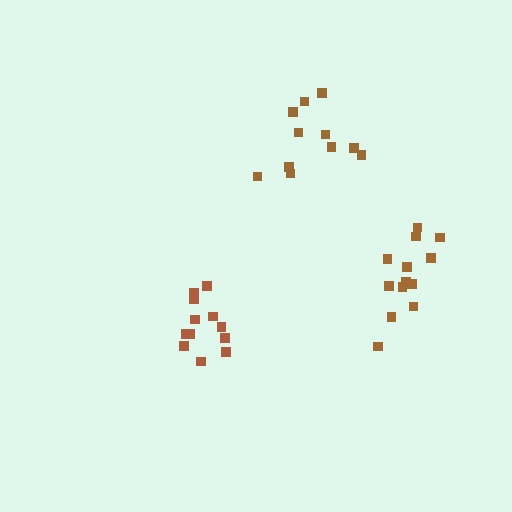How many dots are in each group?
Group 1: 12 dots, Group 2: 11 dots, Group 3: 13 dots (36 total).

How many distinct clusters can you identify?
There are 3 distinct clusters.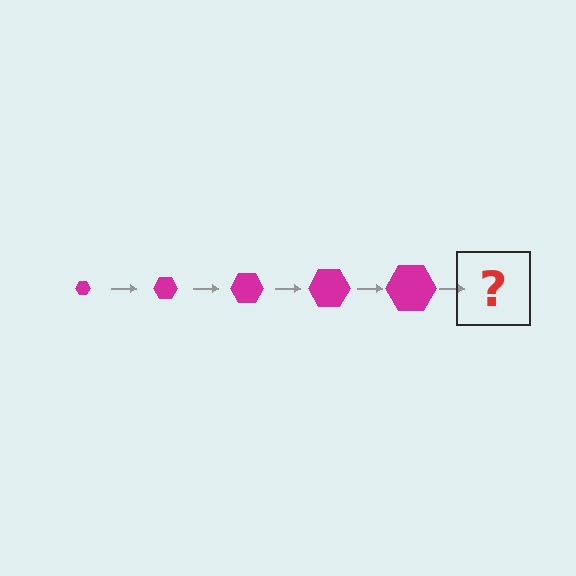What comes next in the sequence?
The next element should be a magenta hexagon, larger than the previous one.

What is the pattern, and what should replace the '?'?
The pattern is that the hexagon gets progressively larger each step. The '?' should be a magenta hexagon, larger than the previous one.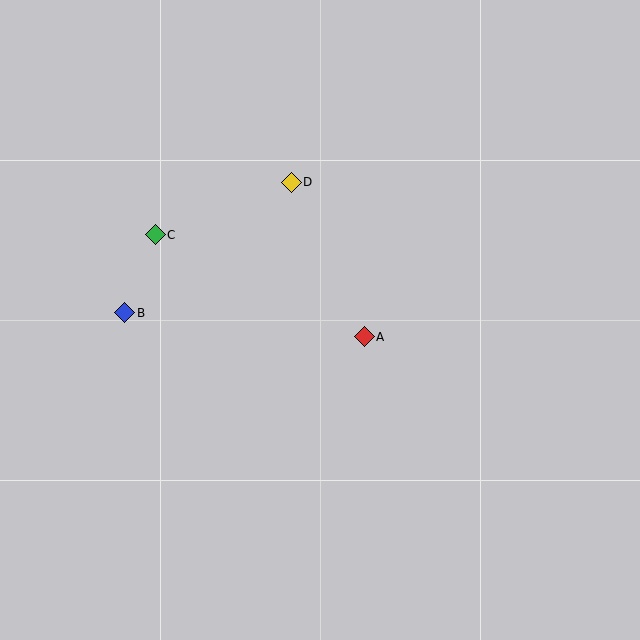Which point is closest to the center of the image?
Point A at (364, 337) is closest to the center.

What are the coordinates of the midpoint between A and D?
The midpoint between A and D is at (328, 260).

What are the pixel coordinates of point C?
Point C is at (155, 235).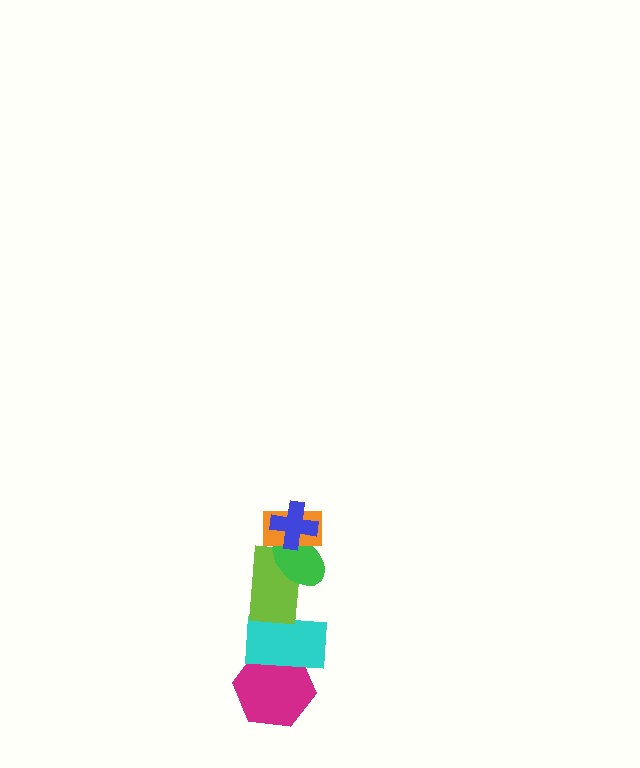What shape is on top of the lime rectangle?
The green ellipse is on top of the lime rectangle.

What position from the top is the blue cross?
The blue cross is 1st from the top.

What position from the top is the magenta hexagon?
The magenta hexagon is 6th from the top.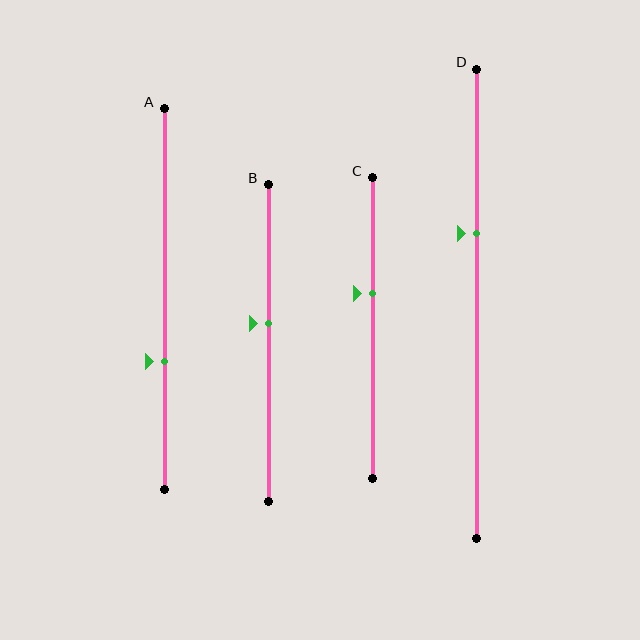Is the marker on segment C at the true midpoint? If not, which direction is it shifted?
No, the marker on segment C is shifted upward by about 11% of the segment length.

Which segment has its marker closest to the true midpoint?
Segment B has its marker closest to the true midpoint.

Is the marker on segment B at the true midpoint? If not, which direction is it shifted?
No, the marker on segment B is shifted upward by about 6% of the segment length.